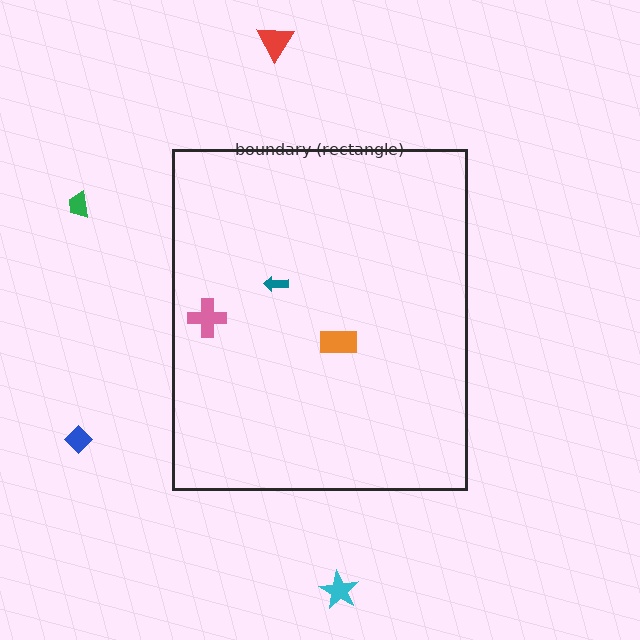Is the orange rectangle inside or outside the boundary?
Inside.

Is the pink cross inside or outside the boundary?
Inside.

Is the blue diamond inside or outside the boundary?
Outside.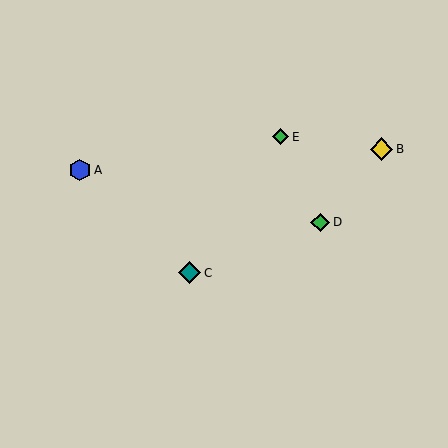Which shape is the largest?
The yellow diamond (labeled B) is the largest.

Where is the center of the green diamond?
The center of the green diamond is at (281, 137).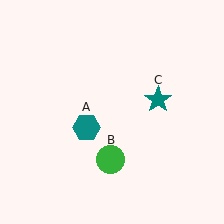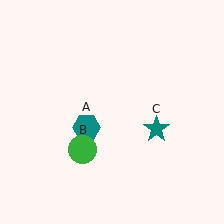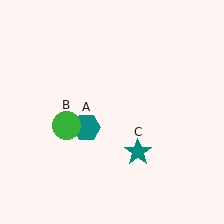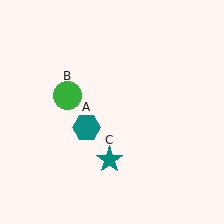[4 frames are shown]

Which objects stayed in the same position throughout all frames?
Teal hexagon (object A) remained stationary.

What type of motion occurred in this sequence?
The green circle (object B), teal star (object C) rotated clockwise around the center of the scene.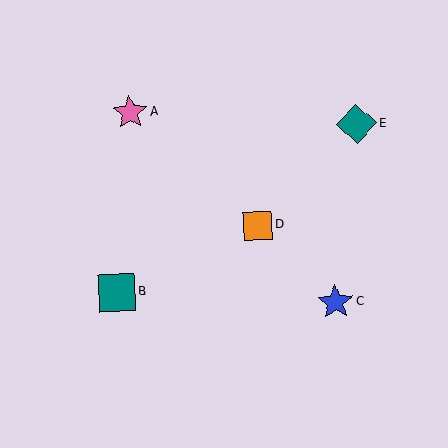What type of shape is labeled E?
Shape E is a teal diamond.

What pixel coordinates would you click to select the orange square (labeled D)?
Click at (258, 226) to select the orange square D.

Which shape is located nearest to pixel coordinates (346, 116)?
The teal diamond (labeled E) at (356, 124) is nearest to that location.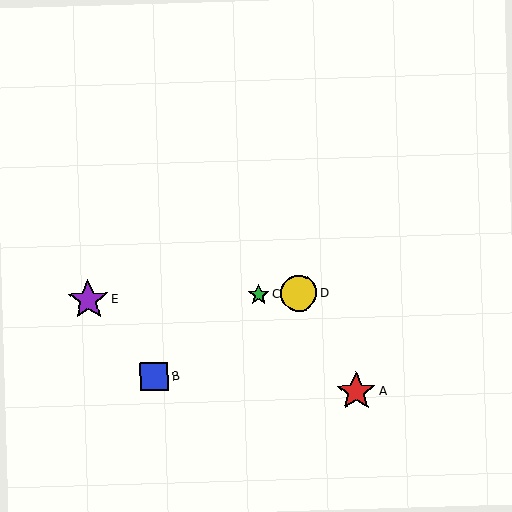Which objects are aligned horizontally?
Objects C, D, E are aligned horizontally.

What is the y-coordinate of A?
Object A is at y≈392.